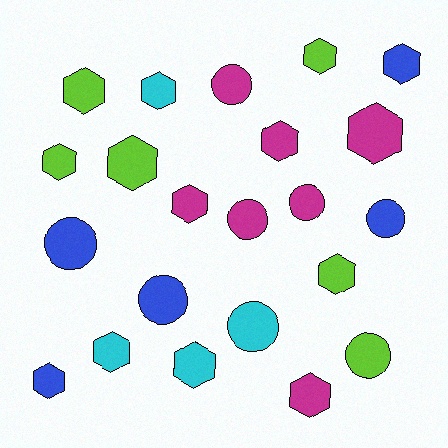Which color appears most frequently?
Magenta, with 7 objects.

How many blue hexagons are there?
There are 2 blue hexagons.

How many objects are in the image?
There are 22 objects.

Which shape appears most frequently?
Hexagon, with 14 objects.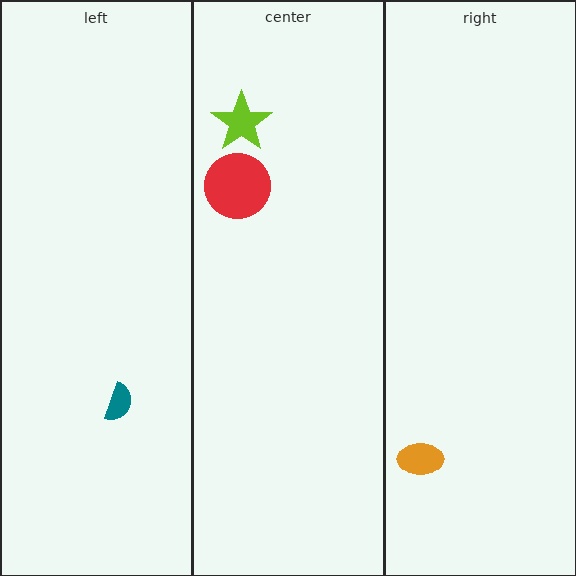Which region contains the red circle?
The center region.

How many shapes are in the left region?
1.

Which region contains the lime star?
The center region.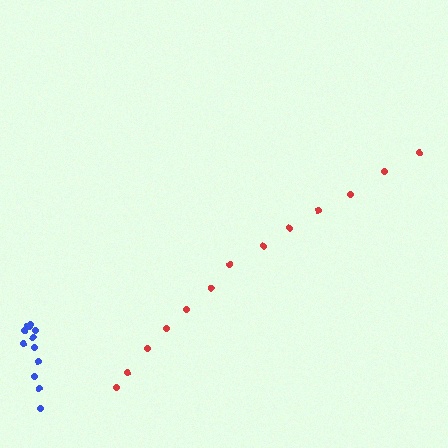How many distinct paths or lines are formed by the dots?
There are 2 distinct paths.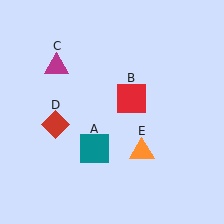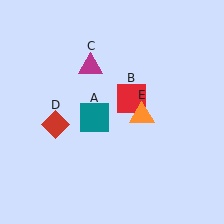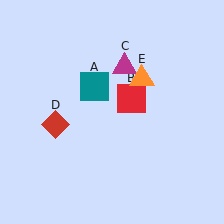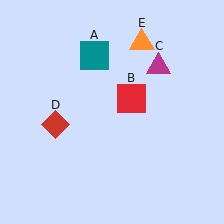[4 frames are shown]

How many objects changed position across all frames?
3 objects changed position: teal square (object A), magenta triangle (object C), orange triangle (object E).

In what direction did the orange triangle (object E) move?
The orange triangle (object E) moved up.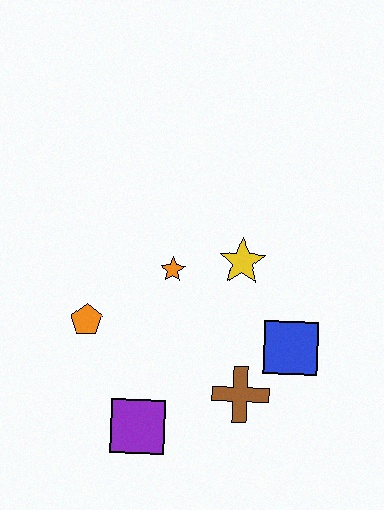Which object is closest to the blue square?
The brown cross is closest to the blue square.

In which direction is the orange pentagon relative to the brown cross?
The orange pentagon is to the left of the brown cross.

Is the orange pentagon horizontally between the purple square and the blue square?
No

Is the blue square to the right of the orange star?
Yes